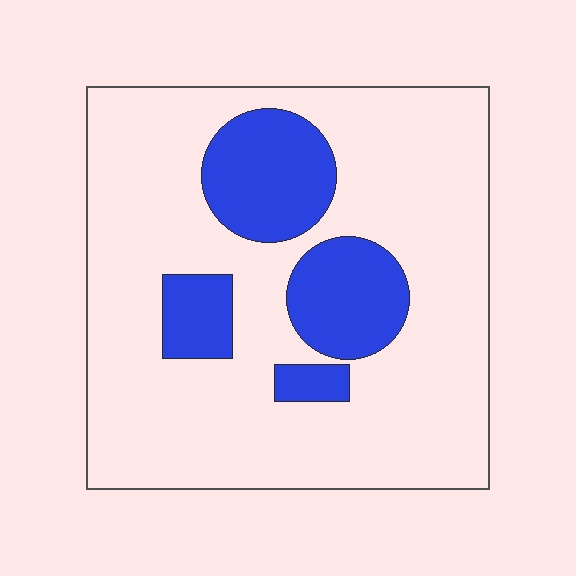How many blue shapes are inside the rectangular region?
4.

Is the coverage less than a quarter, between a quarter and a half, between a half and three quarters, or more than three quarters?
Less than a quarter.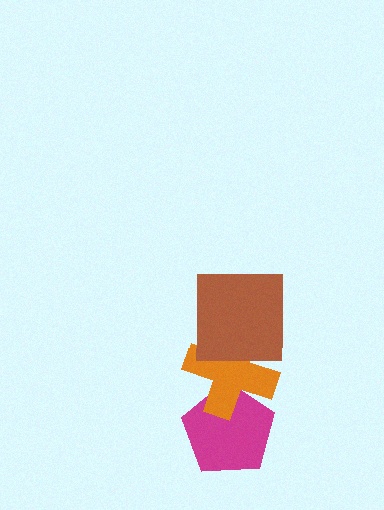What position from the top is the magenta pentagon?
The magenta pentagon is 3rd from the top.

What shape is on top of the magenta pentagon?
The orange cross is on top of the magenta pentagon.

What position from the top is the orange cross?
The orange cross is 2nd from the top.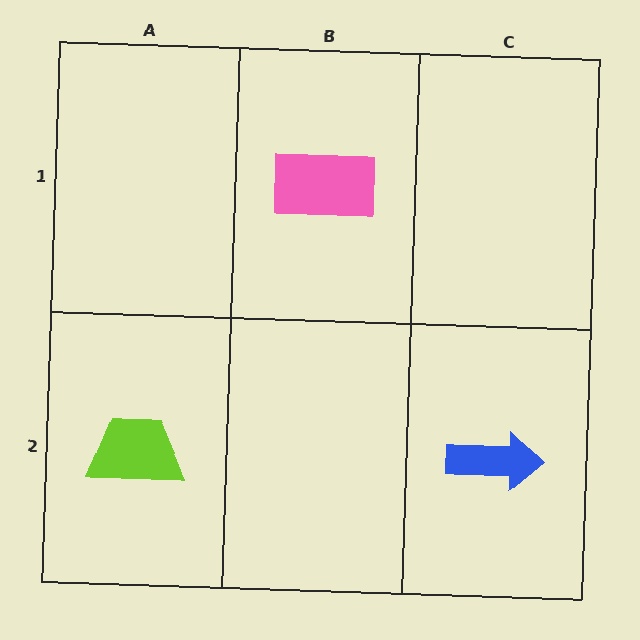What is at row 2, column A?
A lime trapezoid.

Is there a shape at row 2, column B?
No, that cell is empty.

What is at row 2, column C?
A blue arrow.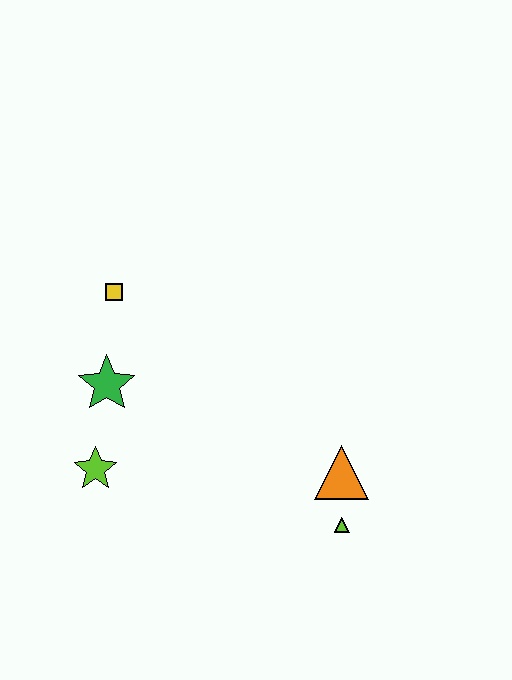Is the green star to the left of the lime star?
No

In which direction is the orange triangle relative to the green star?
The orange triangle is to the right of the green star.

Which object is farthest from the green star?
The lime triangle is farthest from the green star.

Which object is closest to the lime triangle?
The orange triangle is closest to the lime triangle.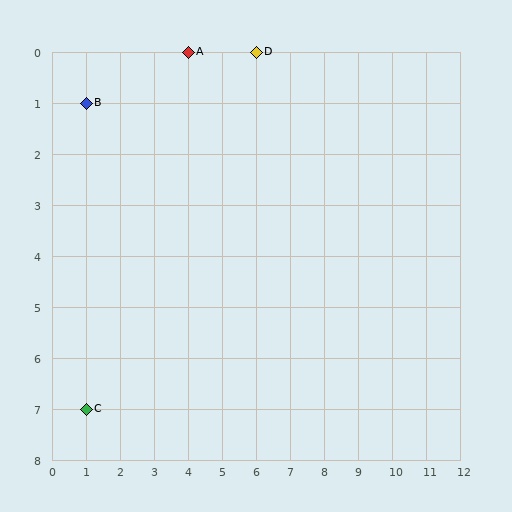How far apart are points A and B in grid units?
Points A and B are 3 columns and 1 row apart (about 3.2 grid units diagonally).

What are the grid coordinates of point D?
Point D is at grid coordinates (6, 0).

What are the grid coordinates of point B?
Point B is at grid coordinates (1, 1).